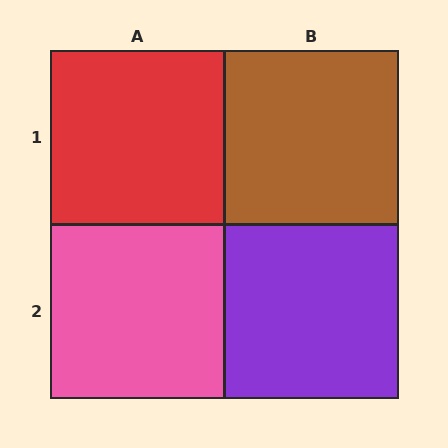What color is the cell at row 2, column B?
Purple.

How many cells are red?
1 cell is red.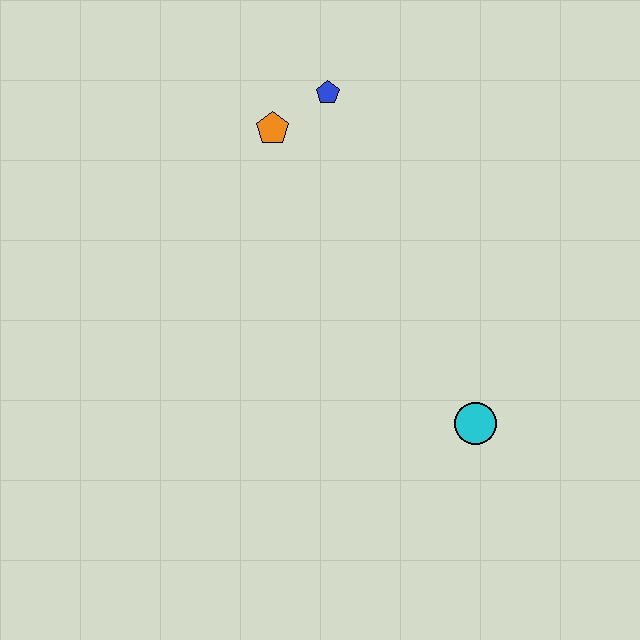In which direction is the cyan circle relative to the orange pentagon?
The cyan circle is below the orange pentagon.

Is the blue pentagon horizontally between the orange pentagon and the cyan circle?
Yes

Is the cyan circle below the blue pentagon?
Yes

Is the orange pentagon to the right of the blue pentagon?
No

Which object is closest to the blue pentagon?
The orange pentagon is closest to the blue pentagon.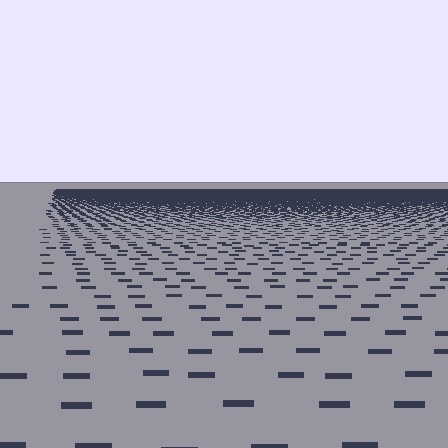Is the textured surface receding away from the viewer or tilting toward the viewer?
The surface is receding away from the viewer. Texture elements get smaller and denser toward the top.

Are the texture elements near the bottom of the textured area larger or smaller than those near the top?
Larger. Near the bottom, elements are closer to the viewer and appear at a bigger on-screen size.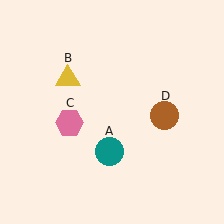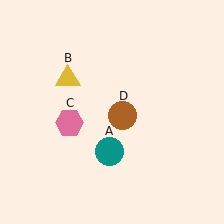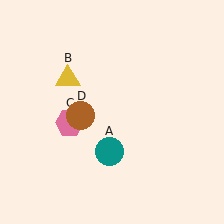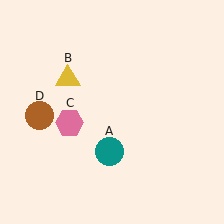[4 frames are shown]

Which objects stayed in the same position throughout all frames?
Teal circle (object A) and yellow triangle (object B) and pink hexagon (object C) remained stationary.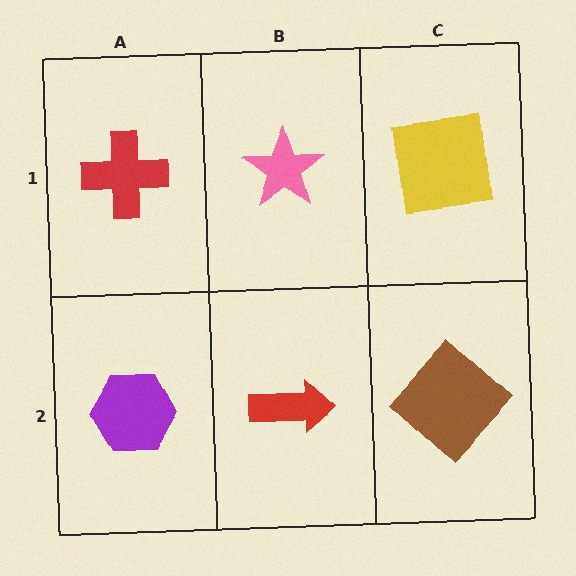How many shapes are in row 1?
3 shapes.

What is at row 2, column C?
A brown diamond.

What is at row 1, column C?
A yellow square.